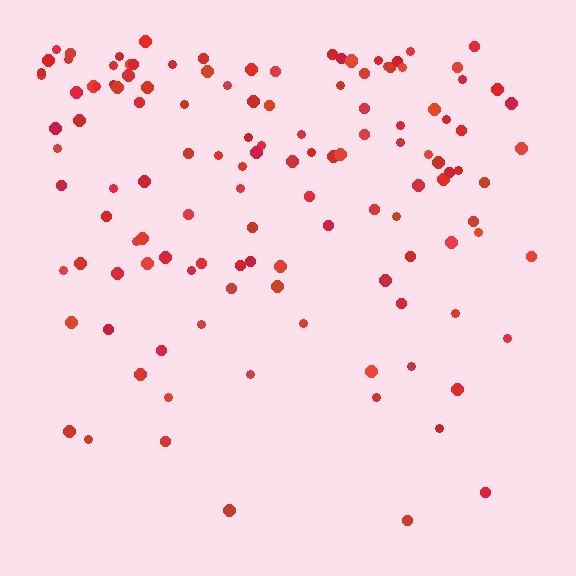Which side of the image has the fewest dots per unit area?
The bottom.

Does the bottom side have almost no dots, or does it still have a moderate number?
Still a moderate number, just noticeably fewer than the top.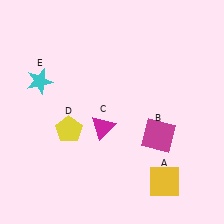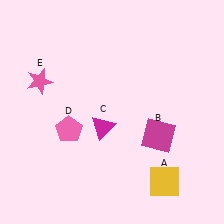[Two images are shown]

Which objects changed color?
D changed from yellow to pink. E changed from cyan to pink.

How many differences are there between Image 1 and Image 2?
There are 2 differences between the two images.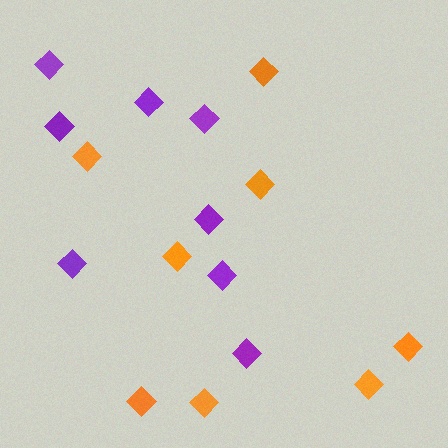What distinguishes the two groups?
There are 2 groups: one group of purple diamonds (8) and one group of orange diamonds (8).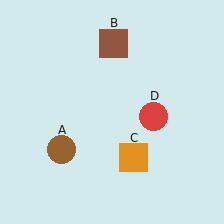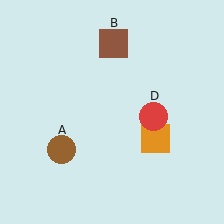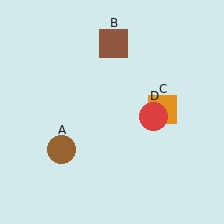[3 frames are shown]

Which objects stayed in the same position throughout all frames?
Brown circle (object A) and brown square (object B) and red circle (object D) remained stationary.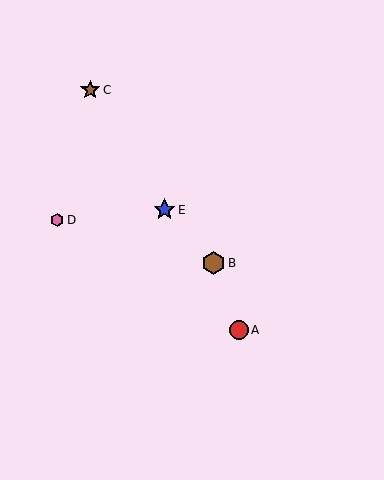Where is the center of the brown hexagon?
The center of the brown hexagon is at (213, 263).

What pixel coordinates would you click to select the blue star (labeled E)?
Click at (164, 210) to select the blue star E.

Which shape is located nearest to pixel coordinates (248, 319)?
The red circle (labeled A) at (239, 330) is nearest to that location.